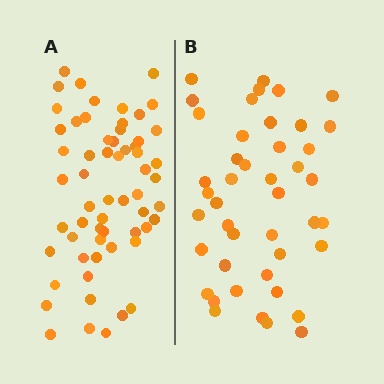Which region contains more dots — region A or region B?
Region A (the left region) has more dots.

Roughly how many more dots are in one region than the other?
Region A has approximately 15 more dots than region B.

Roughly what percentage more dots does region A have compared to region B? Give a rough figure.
About 35% more.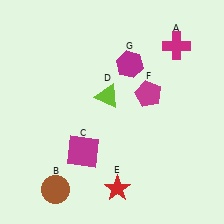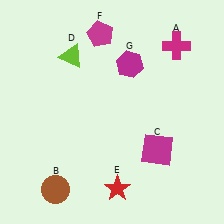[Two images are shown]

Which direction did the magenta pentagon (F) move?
The magenta pentagon (F) moved up.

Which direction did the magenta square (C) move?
The magenta square (C) moved right.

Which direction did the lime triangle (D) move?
The lime triangle (D) moved up.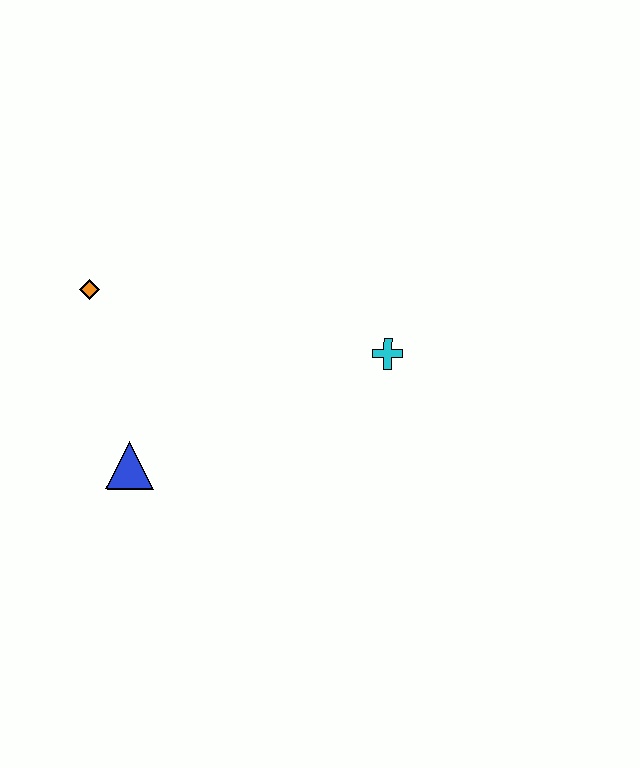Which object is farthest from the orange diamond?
The cyan cross is farthest from the orange diamond.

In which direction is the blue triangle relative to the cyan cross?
The blue triangle is to the left of the cyan cross.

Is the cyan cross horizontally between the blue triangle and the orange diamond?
No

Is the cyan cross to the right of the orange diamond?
Yes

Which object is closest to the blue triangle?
The orange diamond is closest to the blue triangle.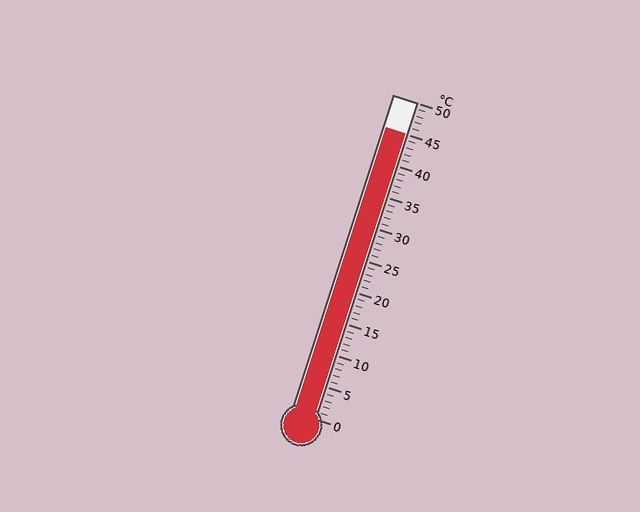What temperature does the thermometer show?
The thermometer shows approximately 45°C.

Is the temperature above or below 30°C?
The temperature is above 30°C.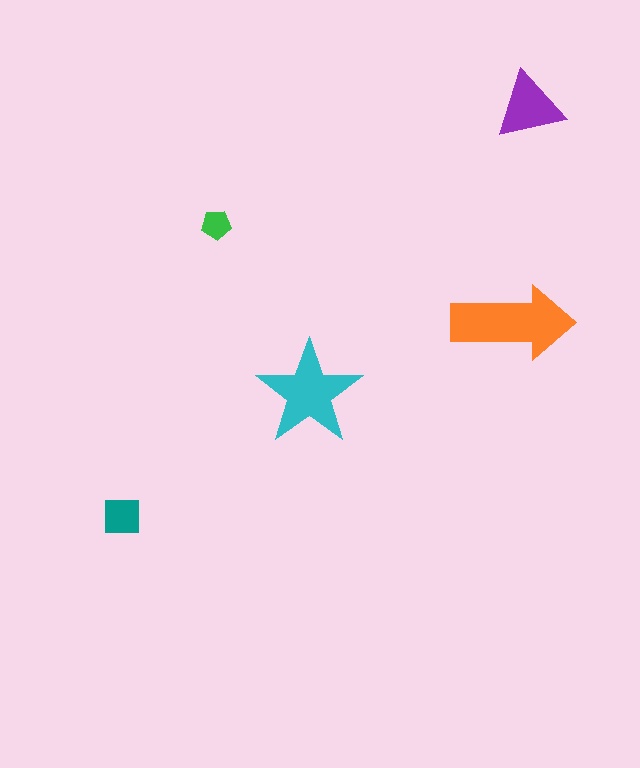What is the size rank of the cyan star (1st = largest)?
2nd.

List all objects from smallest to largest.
The green pentagon, the teal square, the purple triangle, the cyan star, the orange arrow.